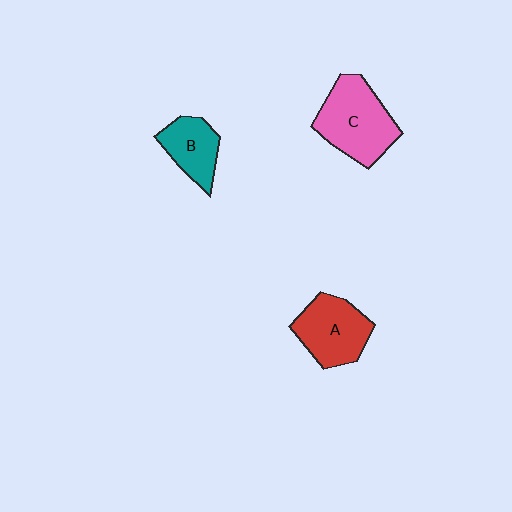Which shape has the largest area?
Shape C (pink).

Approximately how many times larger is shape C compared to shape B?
Approximately 1.7 times.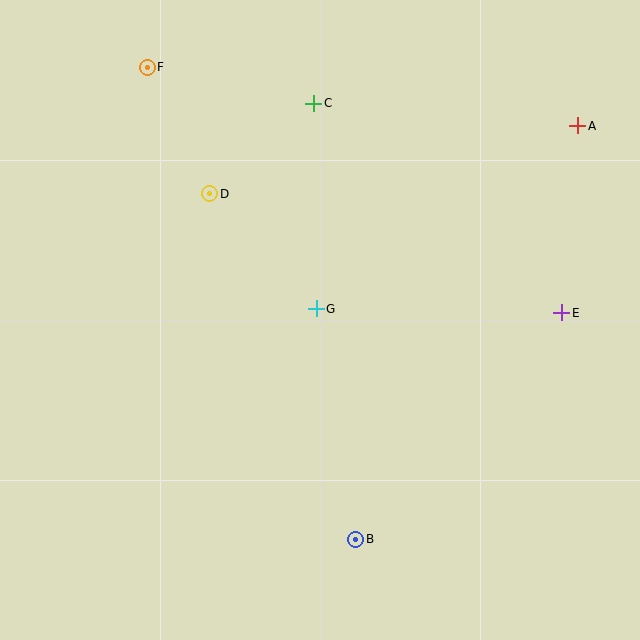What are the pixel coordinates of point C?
Point C is at (314, 103).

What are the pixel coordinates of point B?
Point B is at (356, 539).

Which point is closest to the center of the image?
Point G at (316, 309) is closest to the center.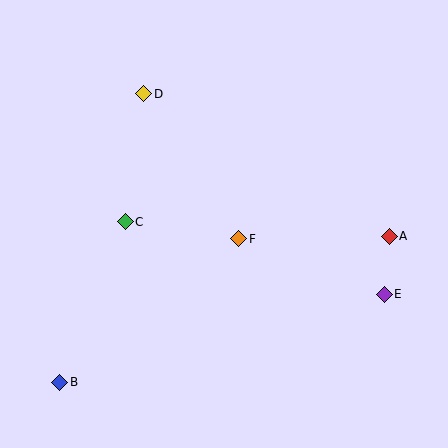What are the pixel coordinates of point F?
Point F is at (239, 239).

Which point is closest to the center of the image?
Point F at (239, 239) is closest to the center.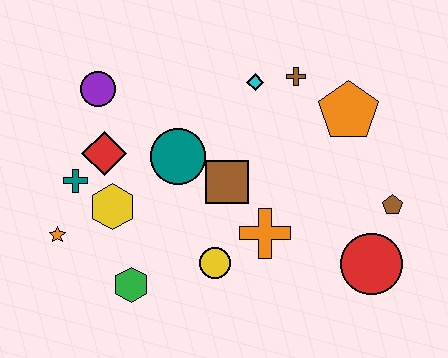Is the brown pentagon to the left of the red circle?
No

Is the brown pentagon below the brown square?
Yes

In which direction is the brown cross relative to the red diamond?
The brown cross is to the right of the red diamond.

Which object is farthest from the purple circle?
The red circle is farthest from the purple circle.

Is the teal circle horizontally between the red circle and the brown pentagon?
No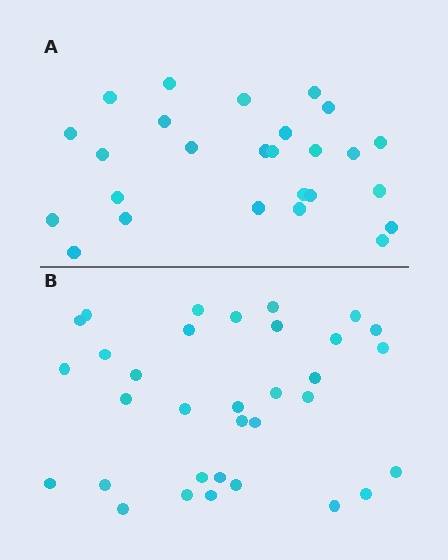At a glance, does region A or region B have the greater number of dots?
Region B (the bottom region) has more dots.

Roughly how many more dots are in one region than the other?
Region B has roughly 8 or so more dots than region A.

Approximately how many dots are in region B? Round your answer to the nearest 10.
About 30 dots. (The exact count is 33, which rounds to 30.)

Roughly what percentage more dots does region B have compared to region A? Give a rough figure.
About 25% more.